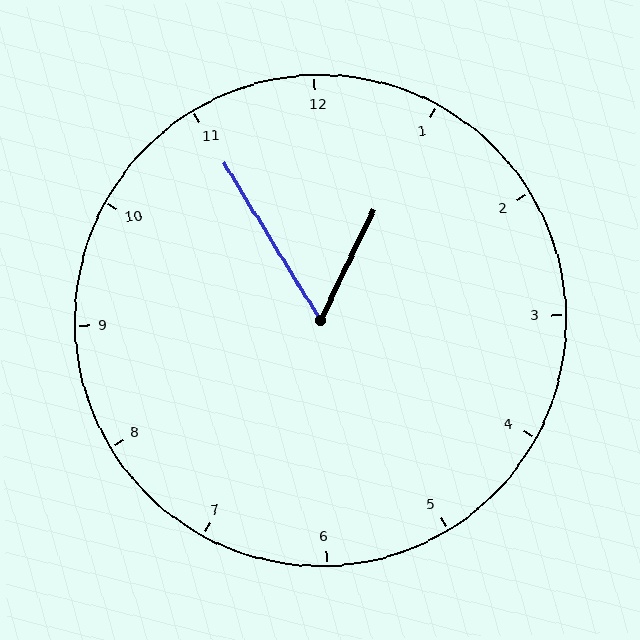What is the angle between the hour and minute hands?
Approximately 58 degrees.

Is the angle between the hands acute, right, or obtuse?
It is acute.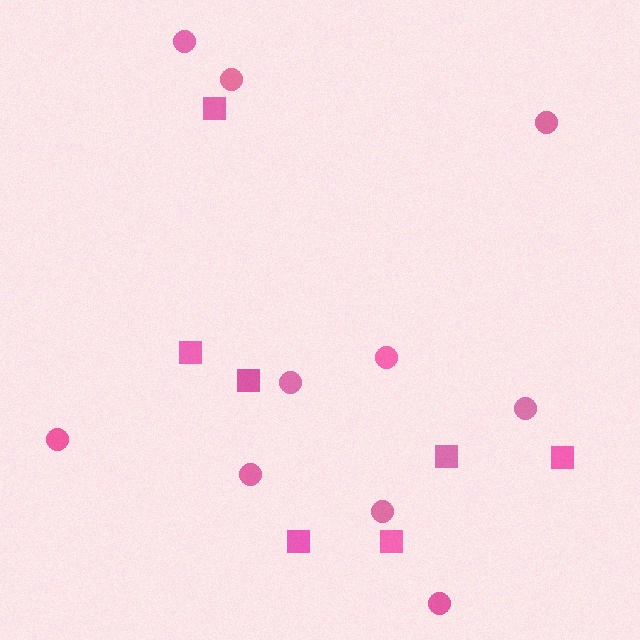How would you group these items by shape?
There are 2 groups: one group of squares (7) and one group of circles (10).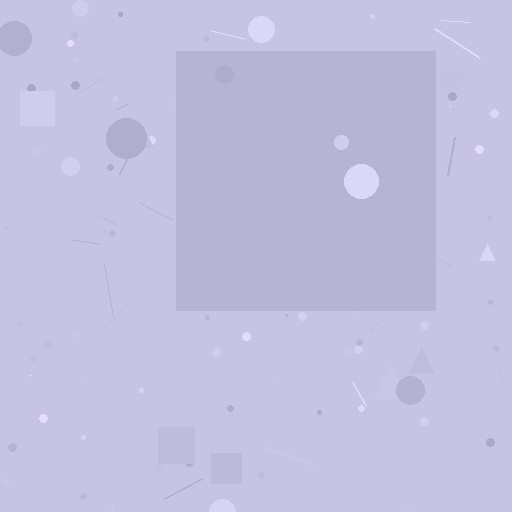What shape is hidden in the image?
A square is hidden in the image.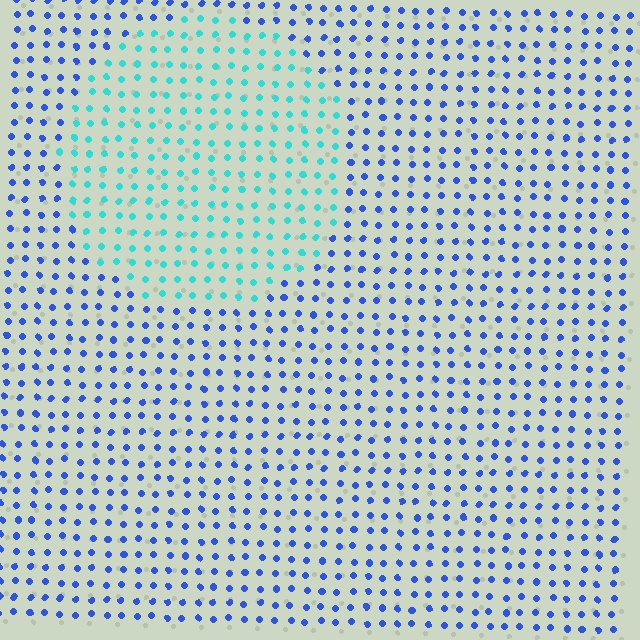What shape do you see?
I see a circle.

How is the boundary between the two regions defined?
The boundary is defined purely by a slight shift in hue (about 50 degrees). Spacing, size, and orientation are identical on both sides.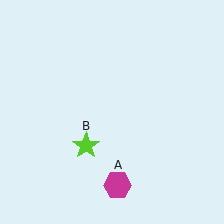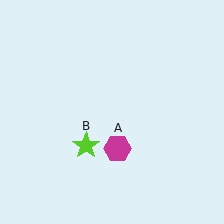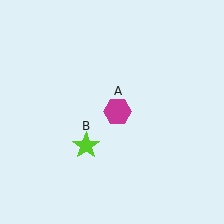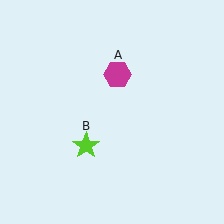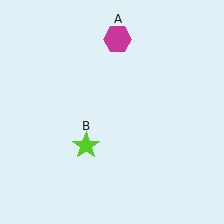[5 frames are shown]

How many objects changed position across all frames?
1 object changed position: magenta hexagon (object A).